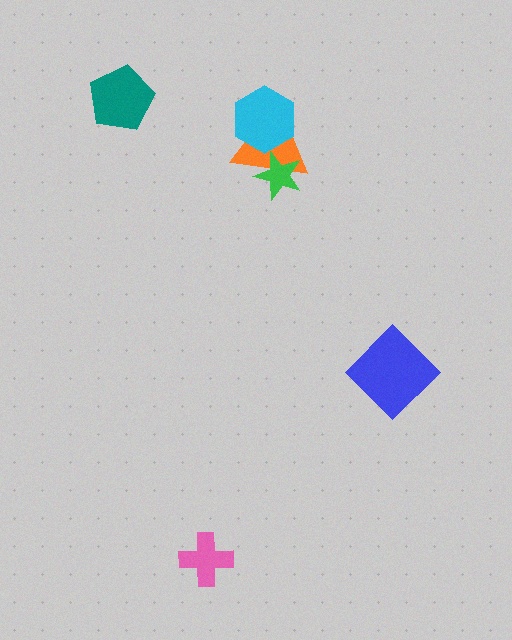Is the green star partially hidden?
No, no other shape covers it.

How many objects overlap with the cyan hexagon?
1 object overlaps with the cyan hexagon.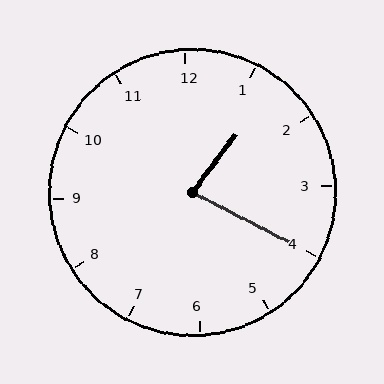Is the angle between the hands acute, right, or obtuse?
It is acute.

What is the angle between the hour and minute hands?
Approximately 80 degrees.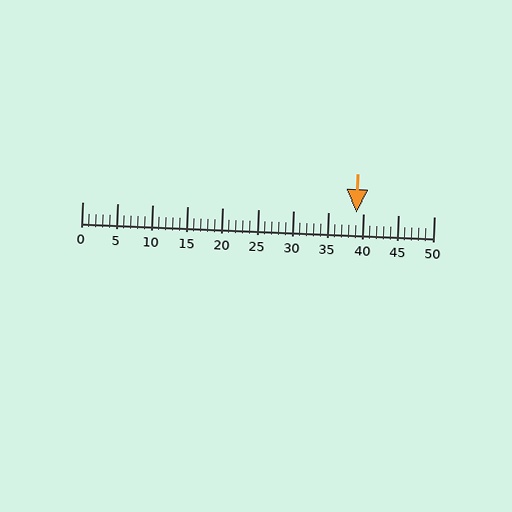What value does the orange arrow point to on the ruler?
The orange arrow points to approximately 39.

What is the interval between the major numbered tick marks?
The major tick marks are spaced 5 units apart.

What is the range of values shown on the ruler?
The ruler shows values from 0 to 50.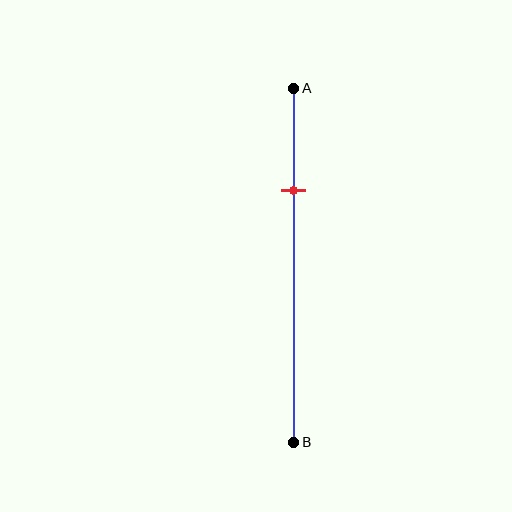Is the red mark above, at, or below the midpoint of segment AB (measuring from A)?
The red mark is above the midpoint of segment AB.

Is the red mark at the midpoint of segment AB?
No, the mark is at about 30% from A, not at the 50% midpoint.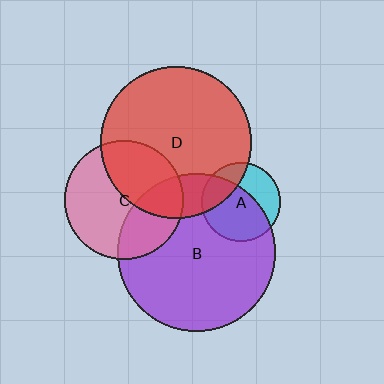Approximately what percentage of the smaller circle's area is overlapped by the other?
Approximately 25%.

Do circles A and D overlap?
Yes.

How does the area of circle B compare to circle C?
Approximately 1.7 times.